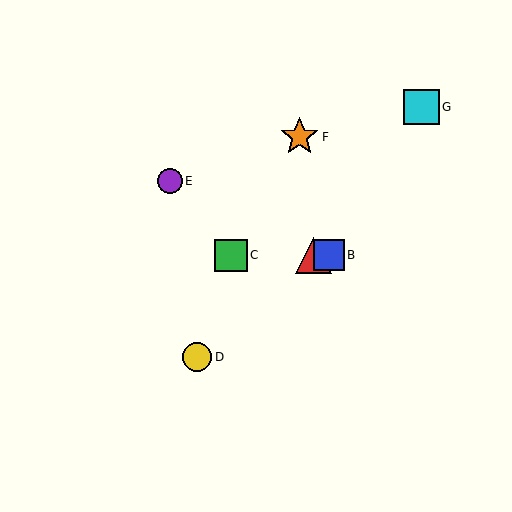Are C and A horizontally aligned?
Yes, both are at y≈255.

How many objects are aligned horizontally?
3 objects (A, B, C) are aligned horizontally.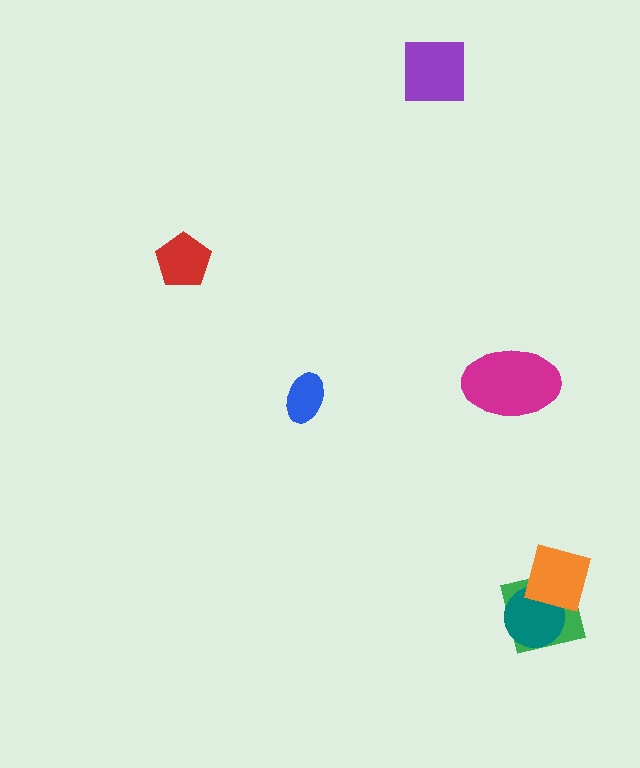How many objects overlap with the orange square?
2 objects overlap with the orange square.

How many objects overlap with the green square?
2 objects overlap with the green square.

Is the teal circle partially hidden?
Yes, it is partially covered by another shape.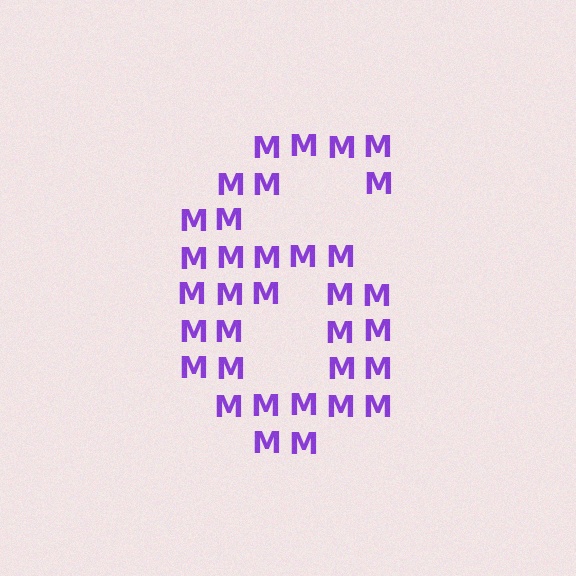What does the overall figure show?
The overall figure shows the digit 6.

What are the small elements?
The small elements are letter M's.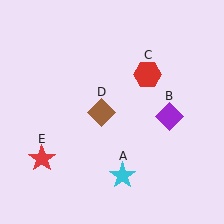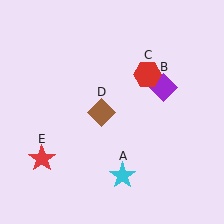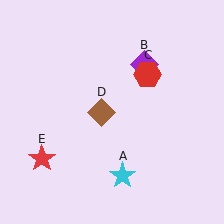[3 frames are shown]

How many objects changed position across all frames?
1 object changed position: purple diamond (object B).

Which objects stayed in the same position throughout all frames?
Cyan star (object A) and red hexagon (object C) and brown diamond (object D) and red star (object E) remained stationary.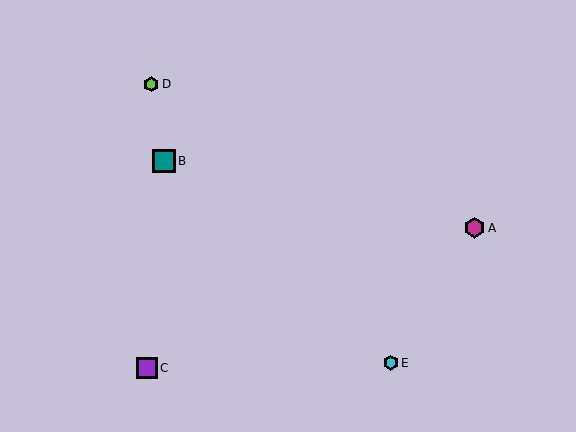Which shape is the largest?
The teal square (labeled B) is the largest.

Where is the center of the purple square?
The center of the purple square is at (147, 368).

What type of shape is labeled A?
Shape A is a magenta hexagon.